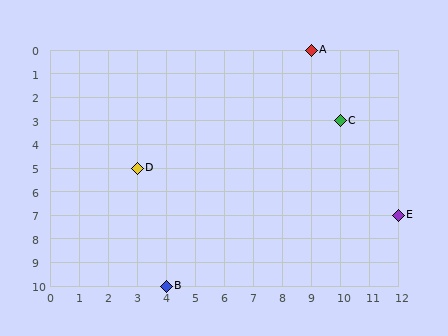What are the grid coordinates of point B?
Point B is at grid coordinates (4, 10).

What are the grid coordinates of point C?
Point C is at grid coordinates (10, 3).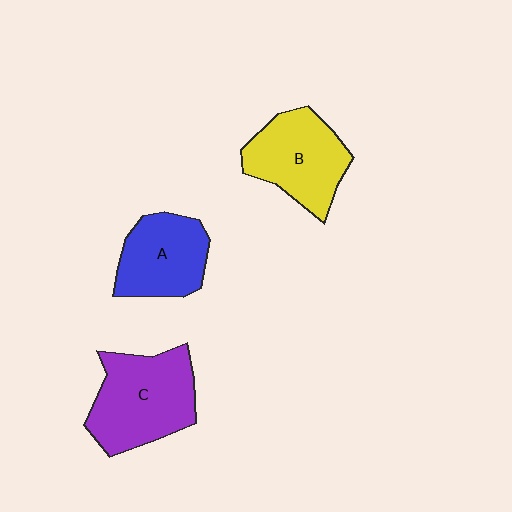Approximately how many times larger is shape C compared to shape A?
Approximately 1.3 times.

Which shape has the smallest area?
Shape A (blue).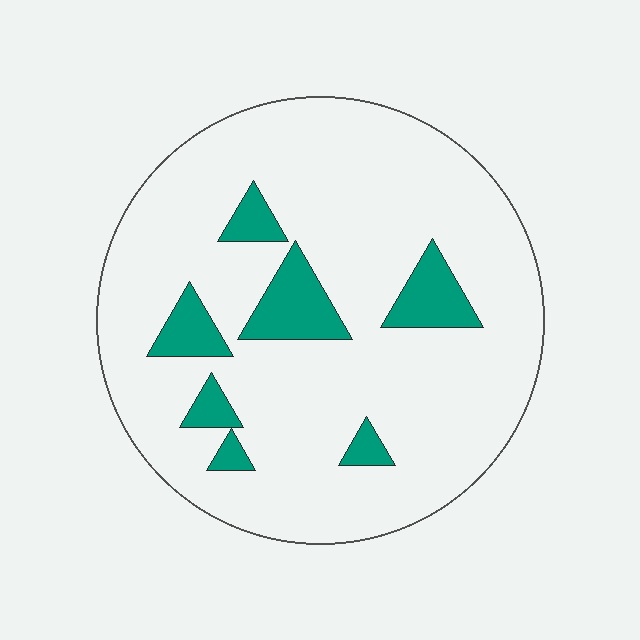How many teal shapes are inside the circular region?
7.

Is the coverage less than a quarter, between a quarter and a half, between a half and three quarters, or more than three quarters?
Less than a quarter.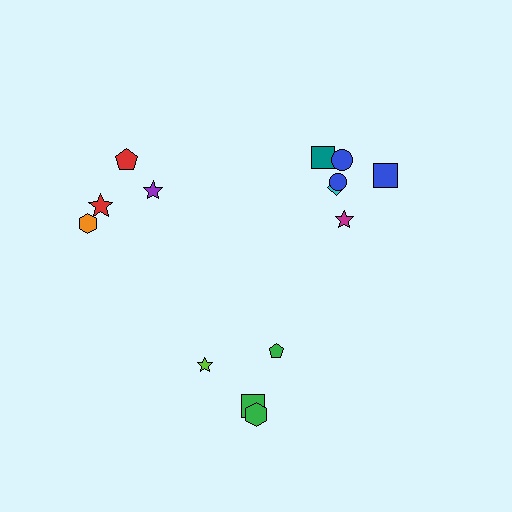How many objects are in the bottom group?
There are 4 objects.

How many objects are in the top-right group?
There are 6 objects.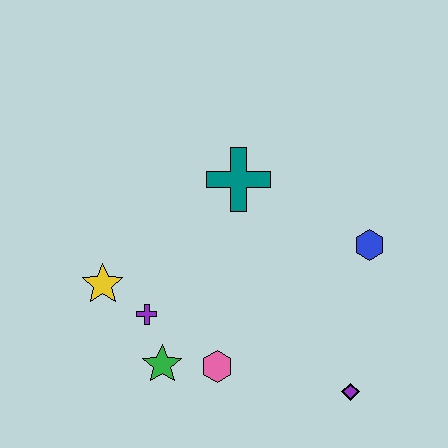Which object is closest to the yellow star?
The purple cross is closest to the yellow star.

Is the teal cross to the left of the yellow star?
No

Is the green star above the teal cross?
No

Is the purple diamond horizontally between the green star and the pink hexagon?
No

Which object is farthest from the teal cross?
The purple diamond is farthest from the teal cross.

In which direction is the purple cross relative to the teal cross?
The purple cross is below the teal cross.